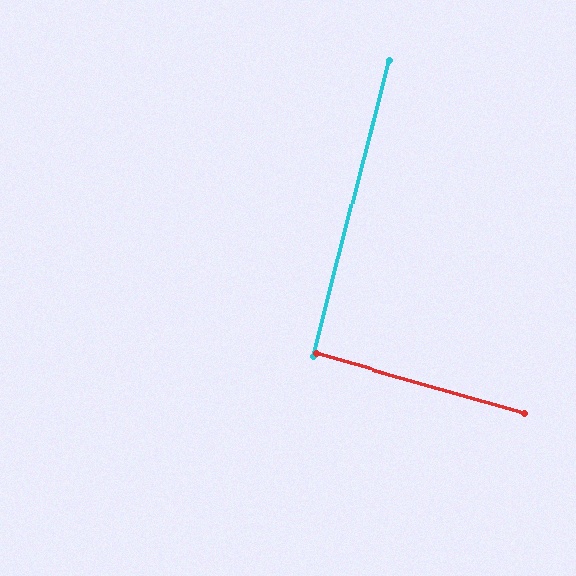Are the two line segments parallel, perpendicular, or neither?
Perpendicular — they meet at approximately 88°.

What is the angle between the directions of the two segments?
Approximately 88 degrees.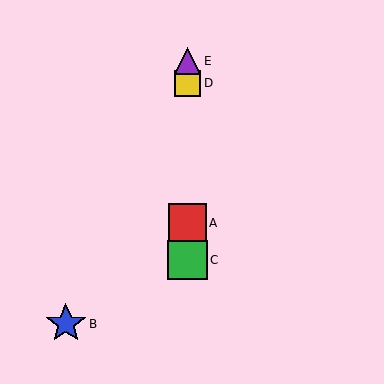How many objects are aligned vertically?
4 objects (A, C, D, E) are aligned vertically.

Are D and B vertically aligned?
No, D is at x≈188 and B is at x≈66.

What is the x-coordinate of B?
Object B is at x≈66.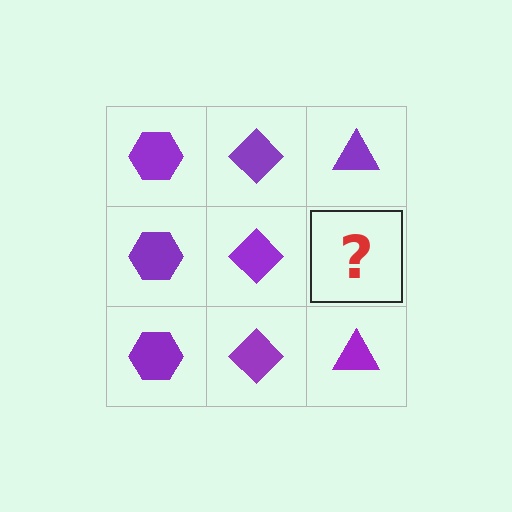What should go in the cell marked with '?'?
The missing cell should contain a purple triangle.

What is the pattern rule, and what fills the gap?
The rule is that each column has a consistent shape. The gap should be filled with a purple triangle.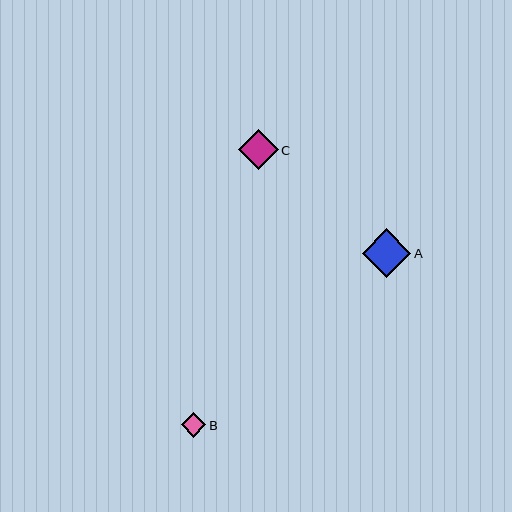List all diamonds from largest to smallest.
From largest to smallest: A, C, B.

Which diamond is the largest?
Diamond A is the largest with a size of approximately 48 pixels.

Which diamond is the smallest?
Diamond B is the smallest with a size of approximately 25 pixels.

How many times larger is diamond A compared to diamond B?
Diamond A is approximately 2.0 times the size of diamond B.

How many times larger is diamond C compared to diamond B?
Diamond C is approximately 1.6 times the size of diamond B.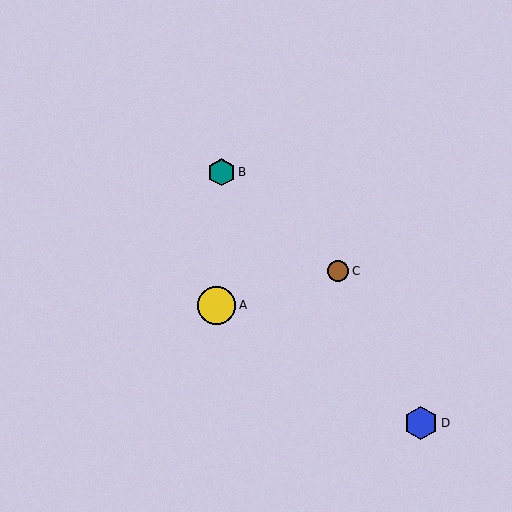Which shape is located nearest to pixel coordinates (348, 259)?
The brown circle (labeled C) at (338, 271) is nearest to that location.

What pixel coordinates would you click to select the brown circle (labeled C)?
Click at (338, 271) to select the brown circle C.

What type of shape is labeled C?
Shape C is a brown circle.